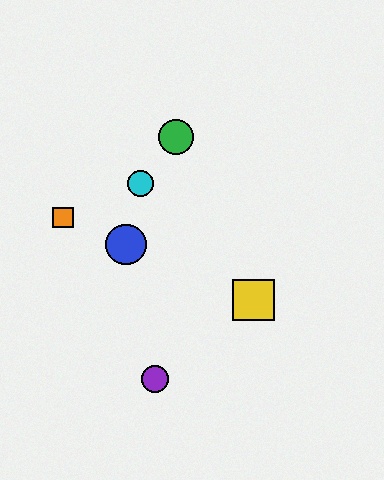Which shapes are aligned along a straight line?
The red circle, the blue circle, the yellow square, the orange square are aligned along a straight line.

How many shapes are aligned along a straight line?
4 shapes (the red circle, the blue circle, the yellow square, the orange square) are aligned along a straight line.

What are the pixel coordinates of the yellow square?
The yellow square is at (253, 300).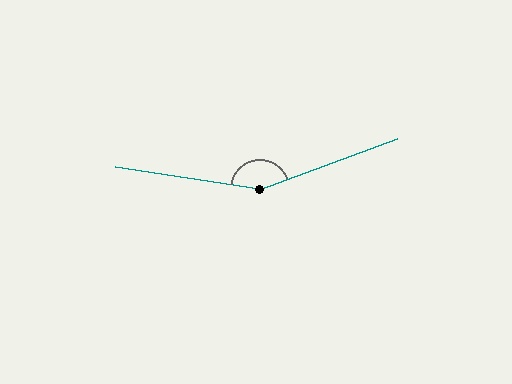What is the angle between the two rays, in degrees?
Approximately 151 degrees.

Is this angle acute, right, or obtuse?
It is obtuse.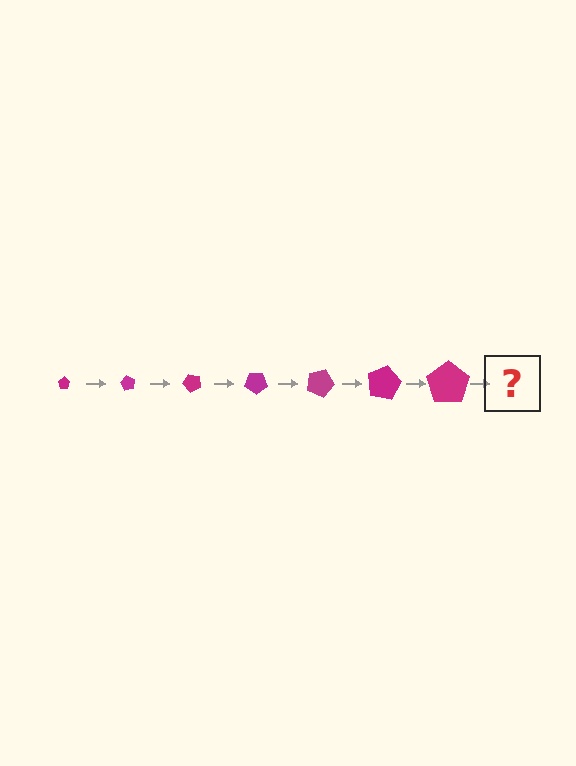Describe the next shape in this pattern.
It should be a pentagon, larger than the previous one and rotated 420 degrees from the start.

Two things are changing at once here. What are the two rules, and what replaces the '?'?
The two rules are that the pentagon grows larger each step and it rotates 60 degrees each step. The '?' should be a pentagon, larger than the previous one and rotated 420 degrees from the start.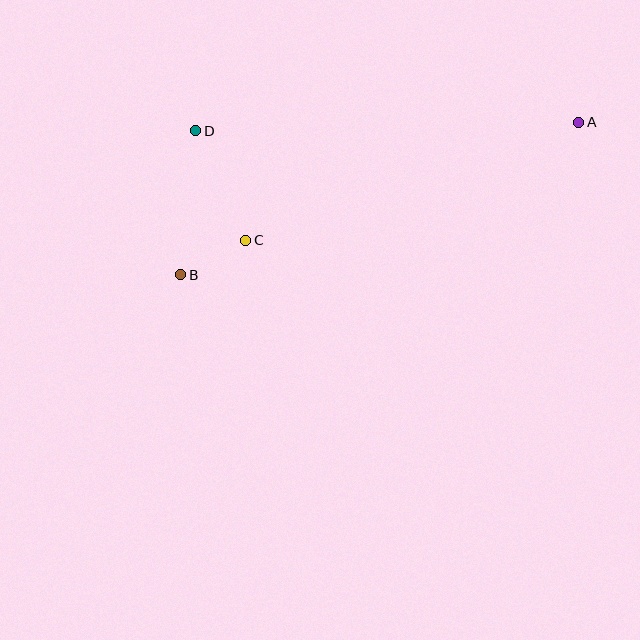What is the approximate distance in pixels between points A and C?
The distance between A and C is approximately 354 pixels.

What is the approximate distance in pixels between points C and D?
The distance between C and D is approximately 120 pixels.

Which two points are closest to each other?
Points B and C are closest to each other.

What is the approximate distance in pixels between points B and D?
The distance between B and D is approximately 145 pixels.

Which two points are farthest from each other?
Points A and B are farthest from each other.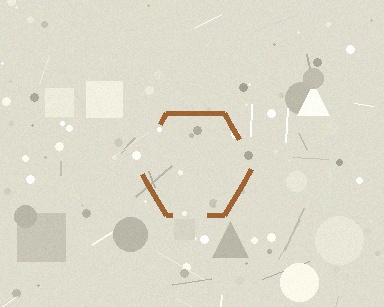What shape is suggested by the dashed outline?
The dashed outline suggests a hexagon.